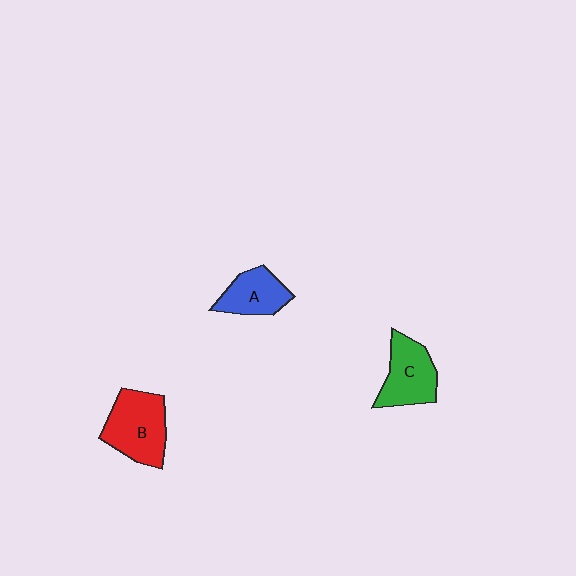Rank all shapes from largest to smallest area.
From largest to smallest: B (red), C (green), A (blue).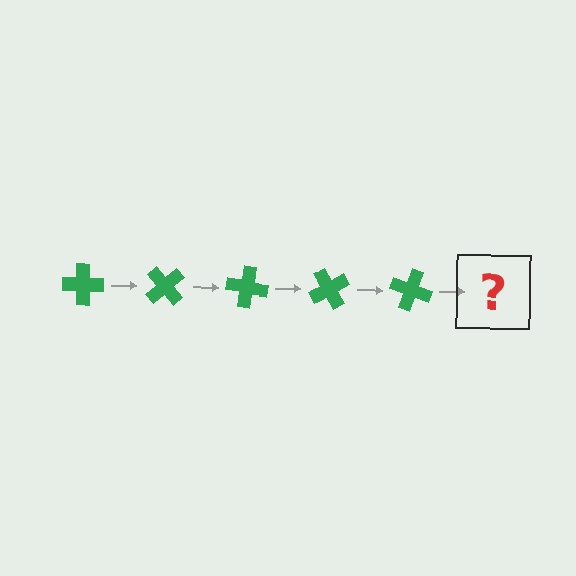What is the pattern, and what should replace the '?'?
The pattern is that the cross rotates 50 degrees each step. The '?' should be a green cross rotated 250 degrees.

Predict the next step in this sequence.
The next step is a green cross rotated 250 degrees.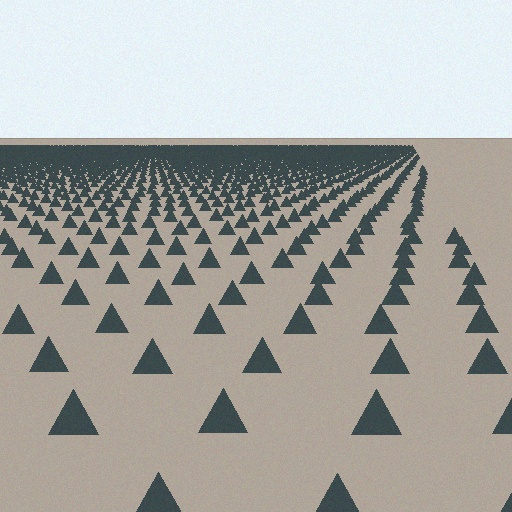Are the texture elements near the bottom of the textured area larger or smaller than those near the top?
Larger. Near the bottom, elements are closer to the viewer and appear at a bigger on-screen size.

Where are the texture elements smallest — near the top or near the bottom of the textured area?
Near the top.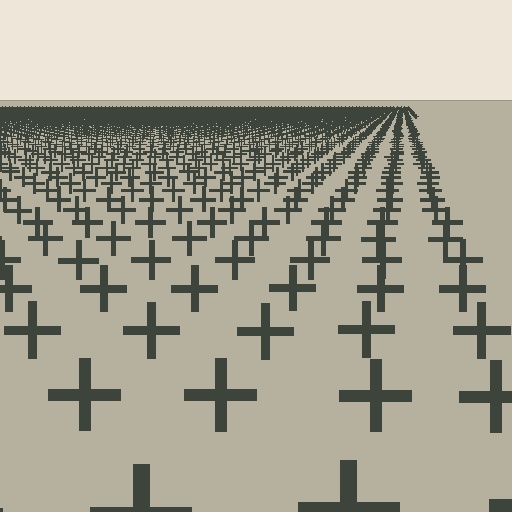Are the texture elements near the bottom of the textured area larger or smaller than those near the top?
Larger. Near the bottom, elements are closer to the viewer and appear at a bigger on-screen size.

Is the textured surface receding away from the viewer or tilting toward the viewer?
The surface is receding away from the viewer. Texture elements get smaller and denser toward the top.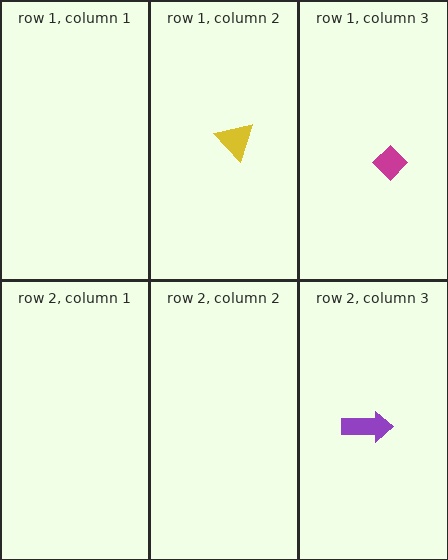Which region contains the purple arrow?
The row 2, column 3 region.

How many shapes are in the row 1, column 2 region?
1.